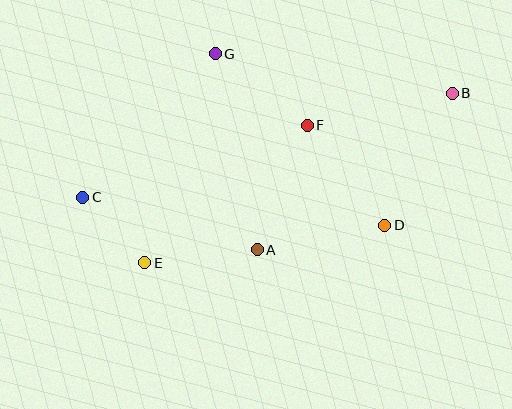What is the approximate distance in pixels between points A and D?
The distance between A and D is approximately 130 pixels.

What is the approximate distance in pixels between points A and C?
The distance between A and C is approximately 182 pixels.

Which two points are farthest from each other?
Points B and C are farthest from each other.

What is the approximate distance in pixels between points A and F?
The distance between A and F is approximately 134 pixels.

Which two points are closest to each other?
Points C and E are closest to each other.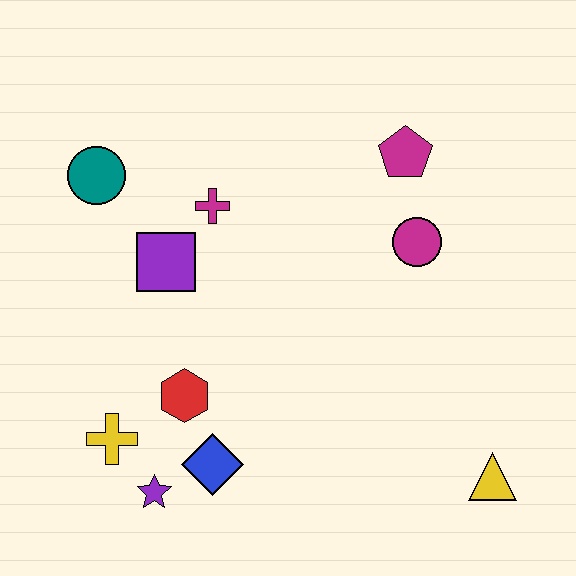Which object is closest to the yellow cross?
The purple star is closest to the yellow cross.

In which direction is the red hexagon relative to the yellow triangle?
The red hexagon is to the left of the yellow triangle.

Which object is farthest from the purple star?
The magenta pentagon is farthest from the purple star.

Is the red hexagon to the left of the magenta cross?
Yes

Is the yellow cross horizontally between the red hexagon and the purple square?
No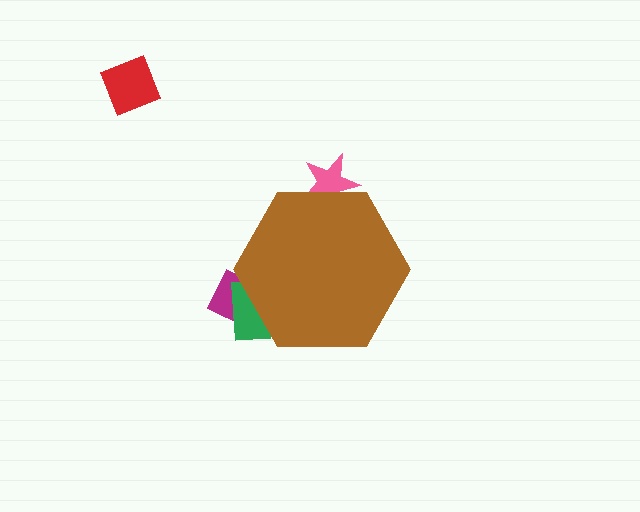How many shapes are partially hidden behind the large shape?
3 shapes are partially hidden.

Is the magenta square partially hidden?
Yes, the magenta square is partially hidden behind the brown hexagon.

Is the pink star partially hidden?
Yes, the pink star is partially hidden behind the brown hexagon.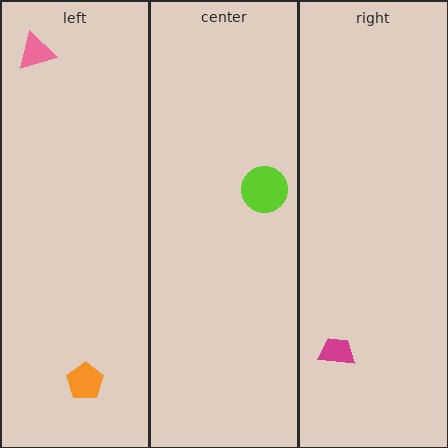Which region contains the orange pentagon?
The left region.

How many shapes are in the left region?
2.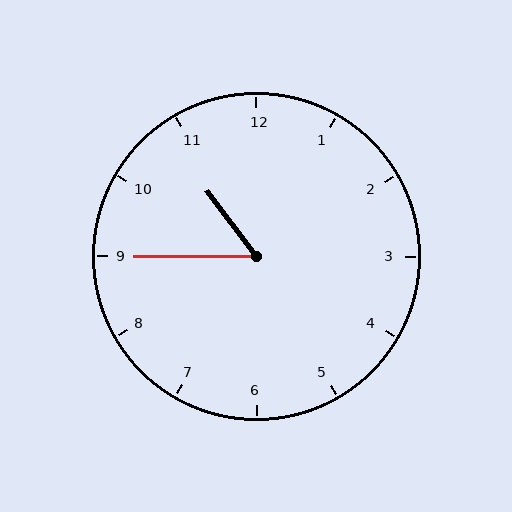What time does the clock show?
10:45.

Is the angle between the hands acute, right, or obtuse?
It is acute.